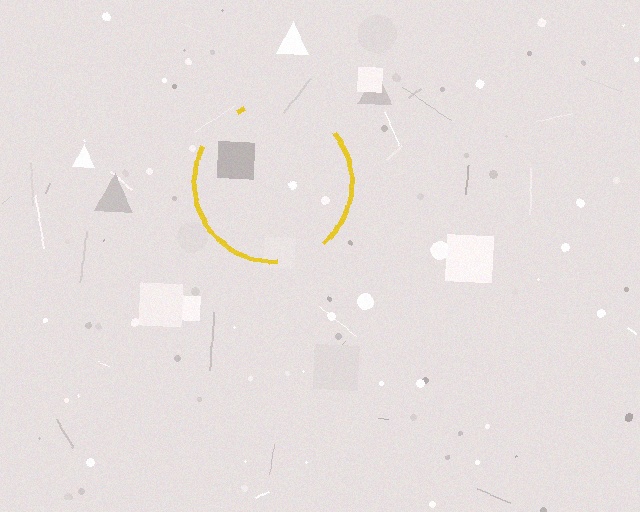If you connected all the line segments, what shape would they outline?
They would outline a circle.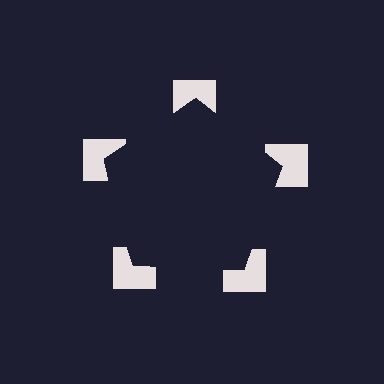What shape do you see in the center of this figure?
An illusory pentagon — its edges are inferred from the aligned wedge cuts in the notched squares, not physically drawn.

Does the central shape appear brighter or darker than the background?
It typically appears slightly darker than the background, even though no actual brightness change is drawn.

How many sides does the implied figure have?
5 sides.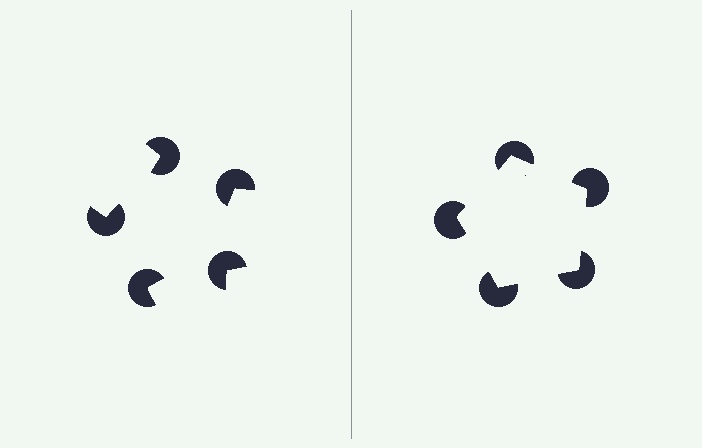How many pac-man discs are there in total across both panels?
10 — 5 on each side.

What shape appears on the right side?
An illusory pentagon.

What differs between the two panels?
The pac-man discs are positioned identically on both sides; only the wedge orientations differ. On the right they align to a pentagon; on the left they are misaligned.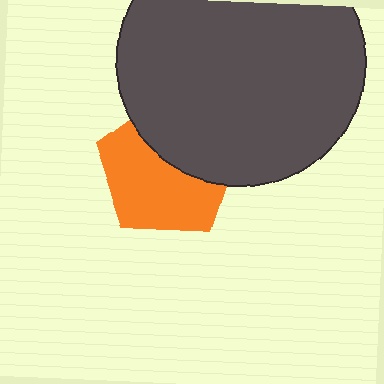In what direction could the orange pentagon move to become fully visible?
The orange pentagon could move down. That would shift it out from behind the dark gray circle entirely.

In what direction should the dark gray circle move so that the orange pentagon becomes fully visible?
The dark gray circle should move up. That is the shortest direction to clear the overlap and leave the orange pentagon fully visible.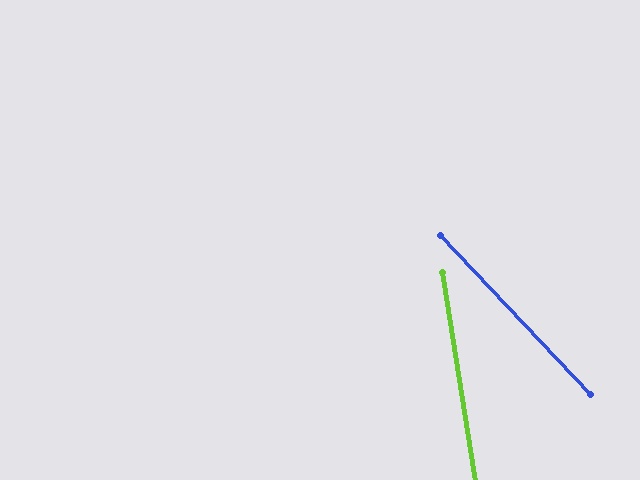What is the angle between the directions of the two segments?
Approximately 34 degrees.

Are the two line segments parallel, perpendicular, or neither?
Neither parallel nor perpendicular — they differ by about 34°.